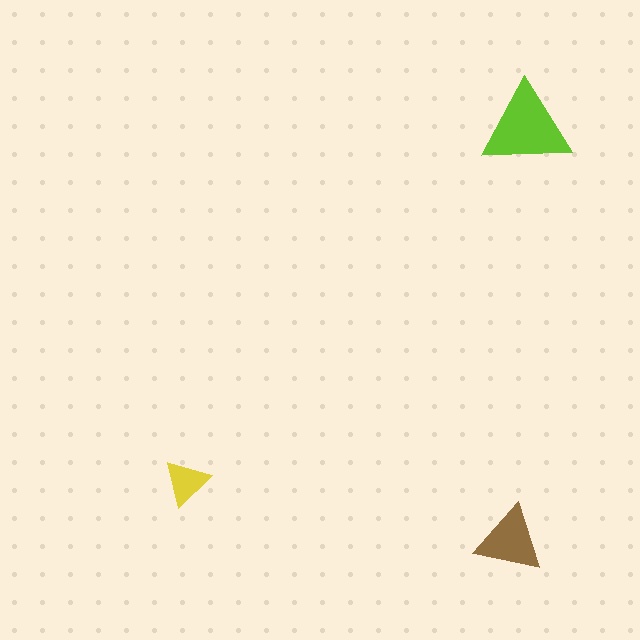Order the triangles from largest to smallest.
the lime one, the brown one, the yellow one.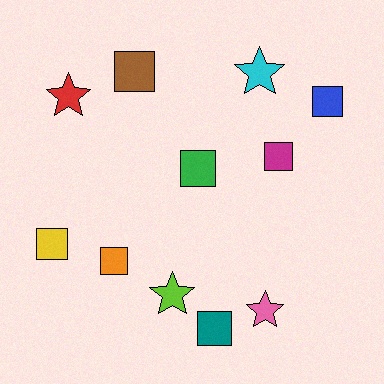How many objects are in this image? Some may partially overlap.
There are 11 objects.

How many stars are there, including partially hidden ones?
There are 4 stars.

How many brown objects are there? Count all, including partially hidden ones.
There is 1 brown object.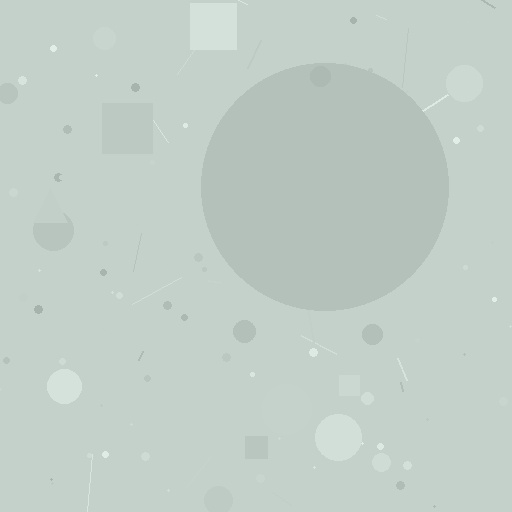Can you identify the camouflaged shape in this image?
The camouflaged shape is a circle.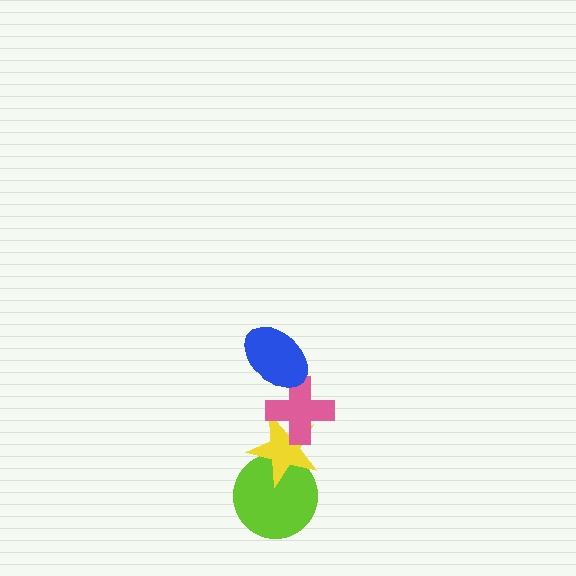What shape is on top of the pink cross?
The blue ellipse is on top of the pink cross.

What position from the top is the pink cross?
The pink cross is 2nd from the top.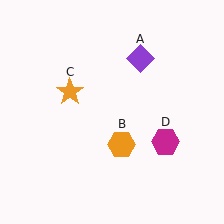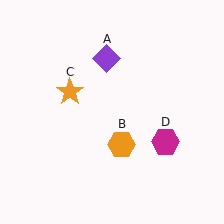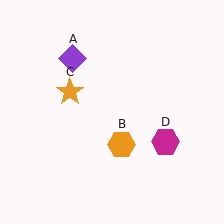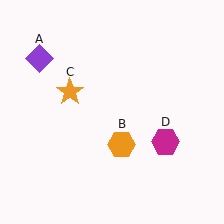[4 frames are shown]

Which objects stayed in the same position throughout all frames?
Orange hexagon (object B) and orange star (object C) and magenta hexagon (object D) remained stationary.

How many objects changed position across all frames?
1 object changed position: purple diamond (object A).